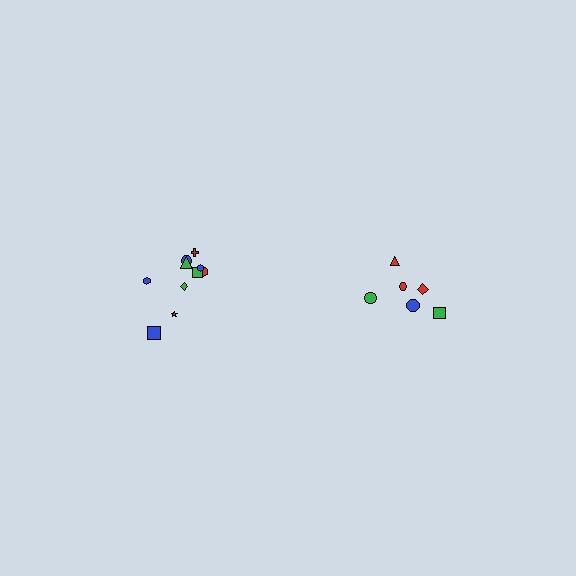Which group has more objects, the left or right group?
The left group.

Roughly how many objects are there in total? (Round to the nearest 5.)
Roughly 15 objects in total.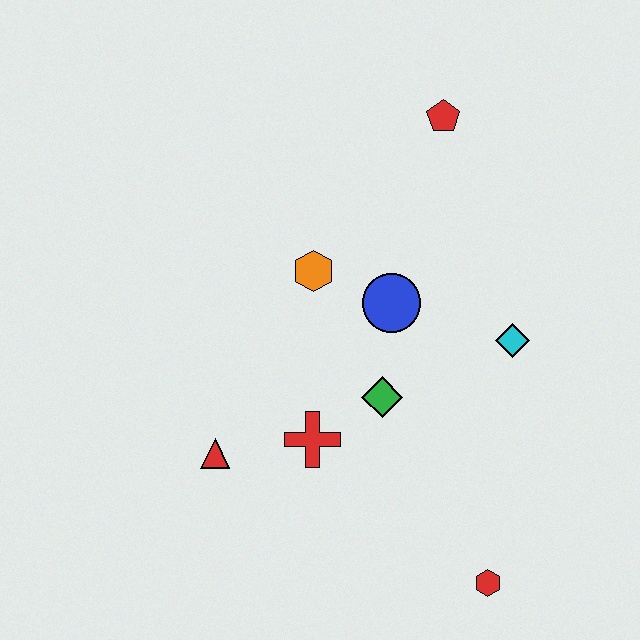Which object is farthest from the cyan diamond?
The red triangle is farthest from the cyan diamond.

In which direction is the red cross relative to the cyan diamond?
The red cross is to the left of the cyan diamond.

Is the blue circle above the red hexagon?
Yes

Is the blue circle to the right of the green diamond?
Yes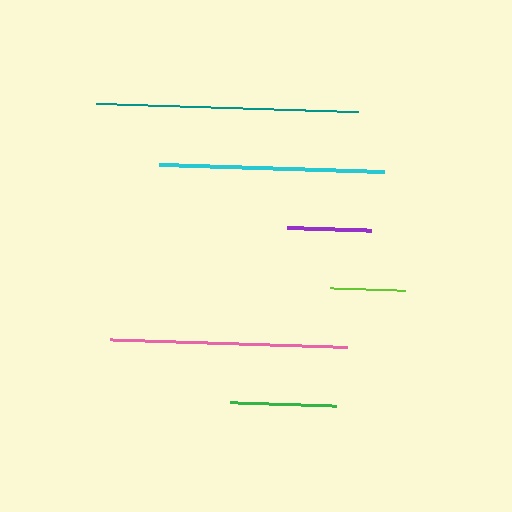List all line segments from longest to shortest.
From longest to shortest: teal, pink, cyan, green, purple, lime.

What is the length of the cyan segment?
The cyan segment is approximately 225 pixels long.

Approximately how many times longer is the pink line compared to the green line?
The pink line is approximately 2.2 times the length of the green line.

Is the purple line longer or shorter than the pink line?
The pink line is longer than the purple line.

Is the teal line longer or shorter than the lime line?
The teal line is longer than the lime line.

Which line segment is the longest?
The teal line is the longest at approximately 261 pixels.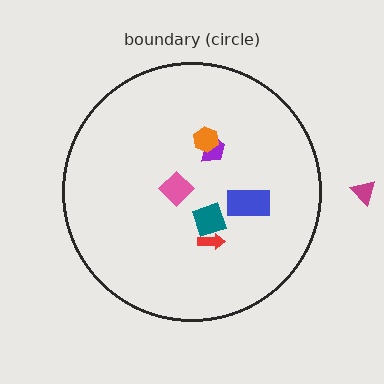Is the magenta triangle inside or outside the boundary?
Outside.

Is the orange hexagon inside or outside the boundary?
Inside.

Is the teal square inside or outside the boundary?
Inside.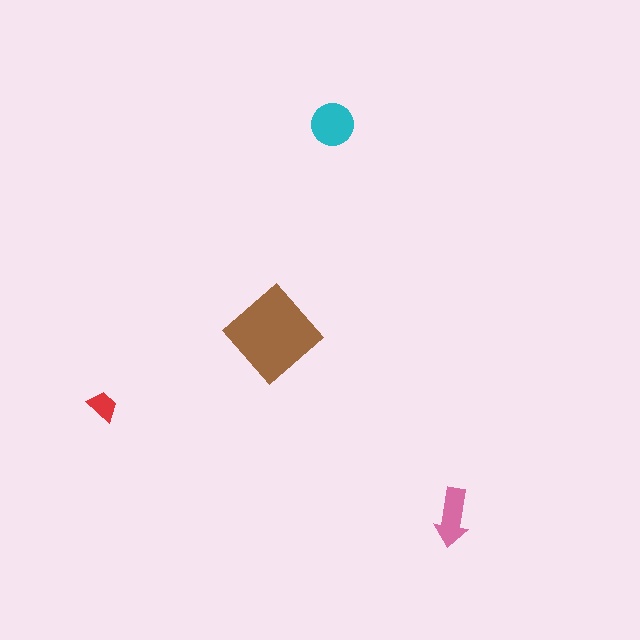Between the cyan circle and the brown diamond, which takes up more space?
The brown diamond.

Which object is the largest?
The brown diamond.